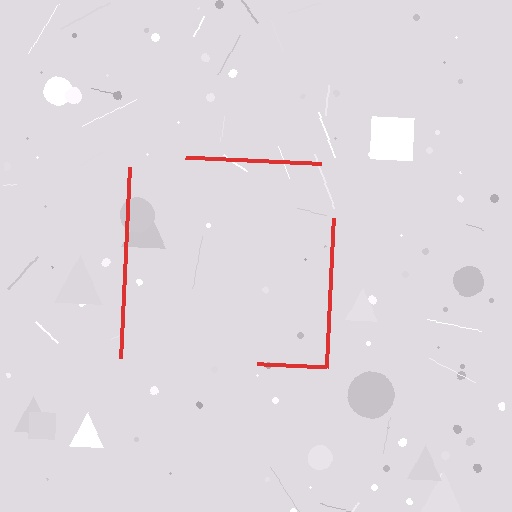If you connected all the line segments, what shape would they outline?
They would outline a square.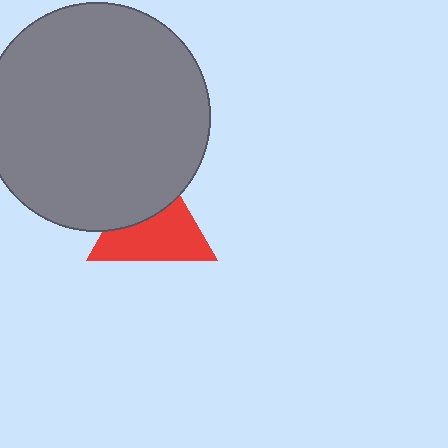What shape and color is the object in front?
The object in front is a gray circle.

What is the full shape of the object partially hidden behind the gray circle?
The partially hidden object is a red triangle.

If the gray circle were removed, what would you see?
You would see the complete red triangle.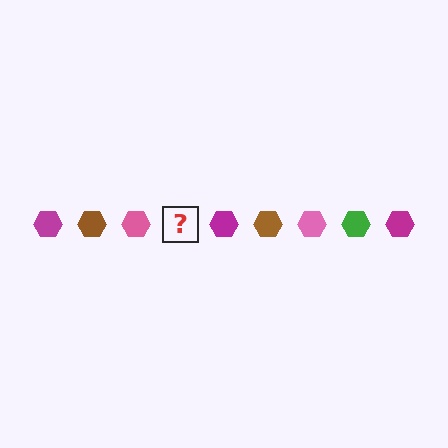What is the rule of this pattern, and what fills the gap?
The rule is that the pattern cycles through magenta, brown, pink, green hexagons. The gap should be filled with a green hexagon.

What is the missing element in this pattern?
The missing element is a green hexagon.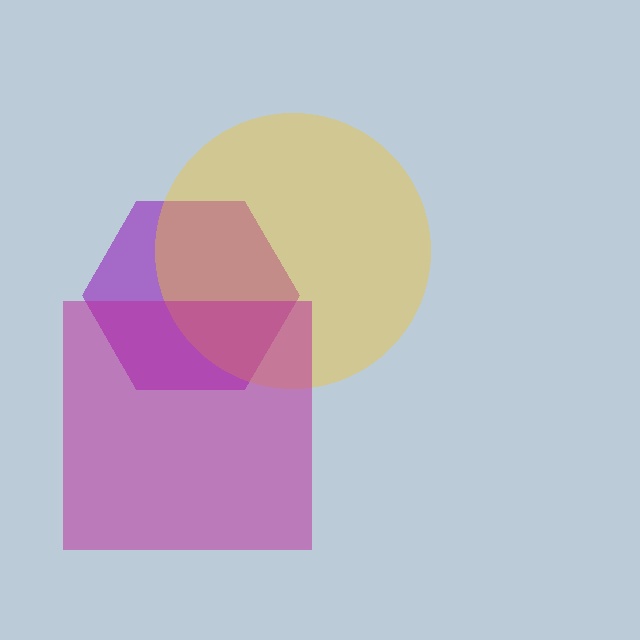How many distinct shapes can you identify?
There are 3 distinct shapes: a purple hexagon, a yellow circle, a magenta square.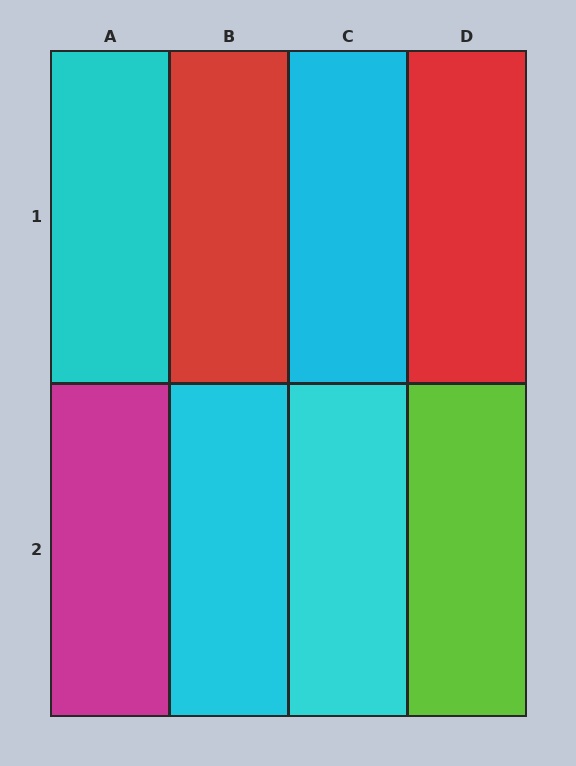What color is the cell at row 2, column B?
Cyan.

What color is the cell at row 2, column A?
Magenta.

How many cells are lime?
1 cell is lime.